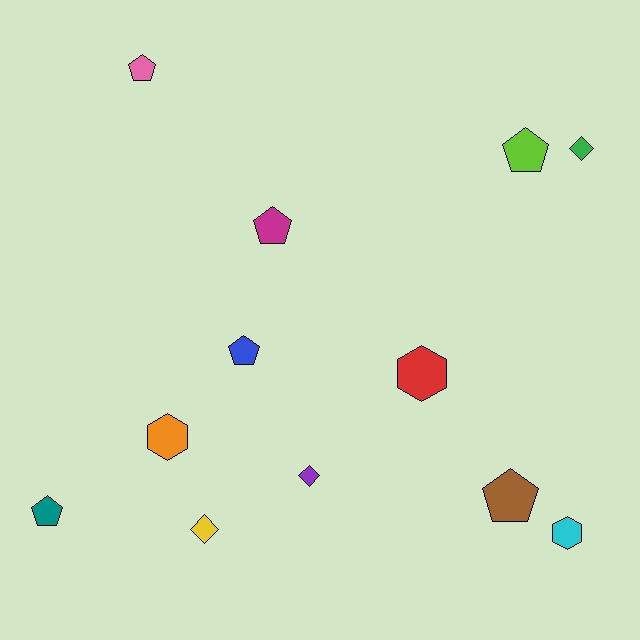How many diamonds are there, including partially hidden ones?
There are 3 diamonds.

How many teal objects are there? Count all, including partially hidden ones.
There is 1 teal object.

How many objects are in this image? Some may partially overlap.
There are 12 objects.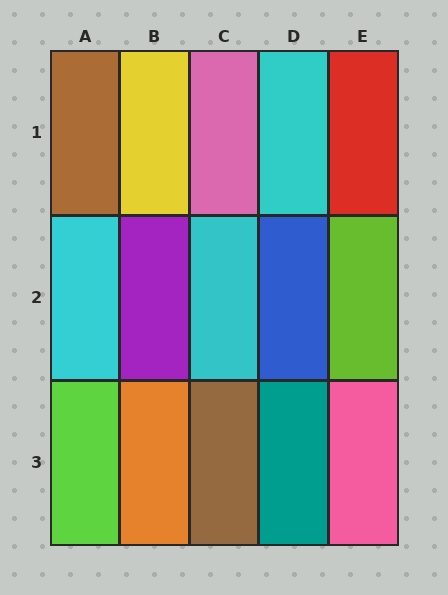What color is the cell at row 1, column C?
Pink.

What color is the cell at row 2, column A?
Cyan.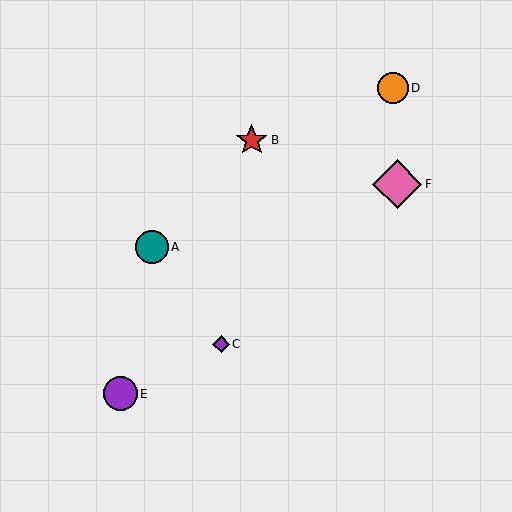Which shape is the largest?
The pink diamond (labeled F) is the largest.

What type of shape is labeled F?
Shape F is a pink diamond.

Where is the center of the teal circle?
The center of the teal circle is at (152, 247).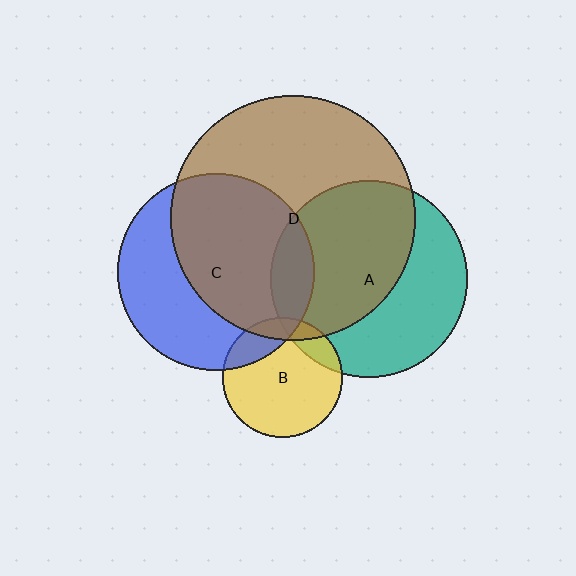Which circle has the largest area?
Circle D (brown).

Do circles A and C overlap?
Yes.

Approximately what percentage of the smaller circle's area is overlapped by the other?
Approximately 10%.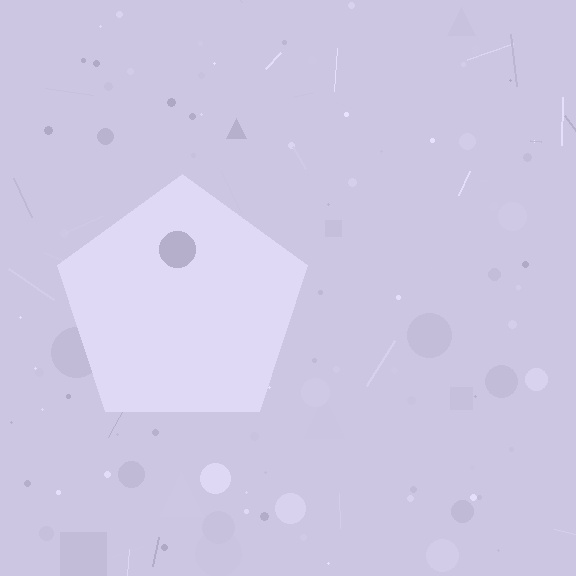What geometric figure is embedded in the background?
A pentagon is embedded in the background.